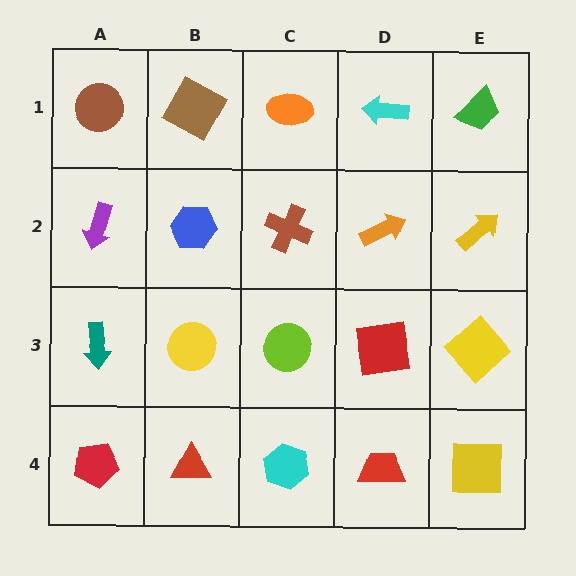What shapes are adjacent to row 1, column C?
A brown cross (row 2, column C), a brown square (row 1, column B), a cyan arrow (row 1, column D).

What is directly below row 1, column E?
A yellow arrow.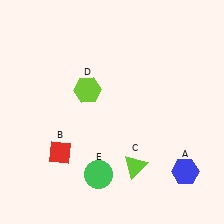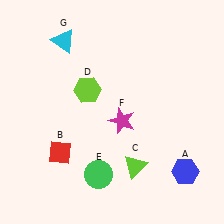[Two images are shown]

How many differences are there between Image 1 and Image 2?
There are 2 differences between the two images.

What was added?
A magenta star (F), a cyan triangle (G) were added in Image 2.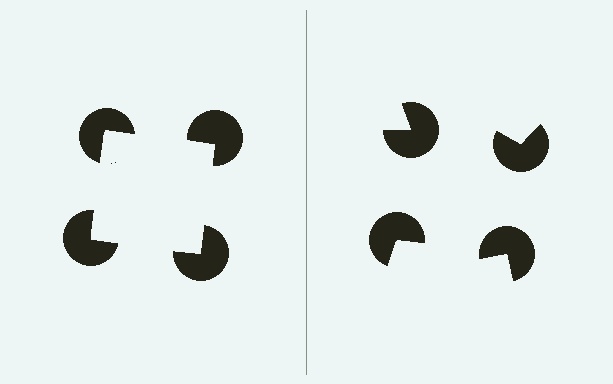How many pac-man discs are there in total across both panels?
8 — 4 on each side.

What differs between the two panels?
The pac-man discs are positioned identically on both sides; only the wedge orientations differ. On the left they align to a square; on the right they are misaligned.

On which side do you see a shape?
An illusory square appears on the left side. On the right side the wedge cuts are rotated, so no coherent shape forms.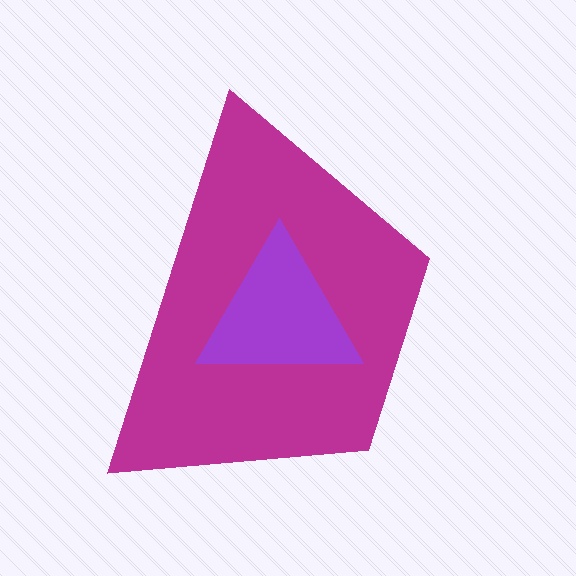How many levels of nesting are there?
2.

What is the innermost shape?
The purple triangle.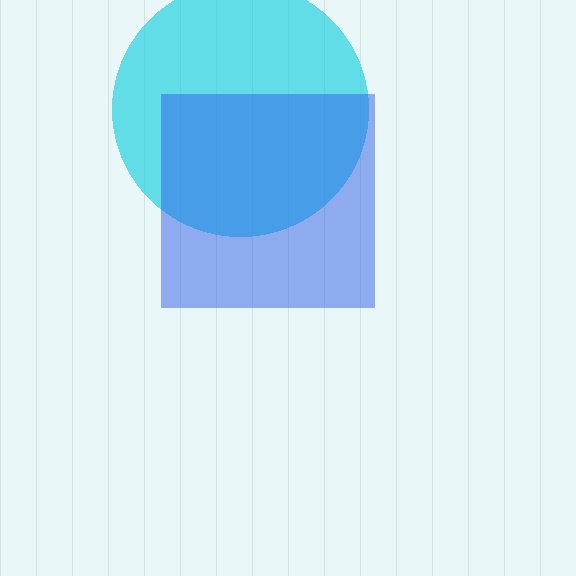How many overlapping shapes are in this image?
There are 2 overlapping shapes in the image.